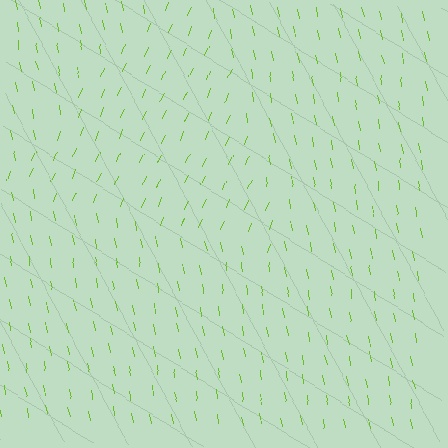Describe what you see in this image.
The image is filled with small lime line segments. A triangle region in the image has lines oriented differently from the surrounding lines, creating a visible texture boundary.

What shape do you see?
I see a triangle.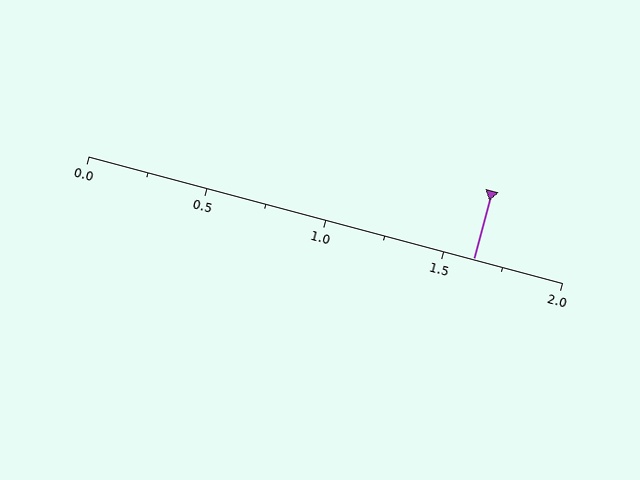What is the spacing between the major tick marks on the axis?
The major ticks are spaced 0.5 apart.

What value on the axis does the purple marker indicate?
The marker indicates approximately 1.62.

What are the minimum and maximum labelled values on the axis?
The axis runs from 0.0 to 2.0.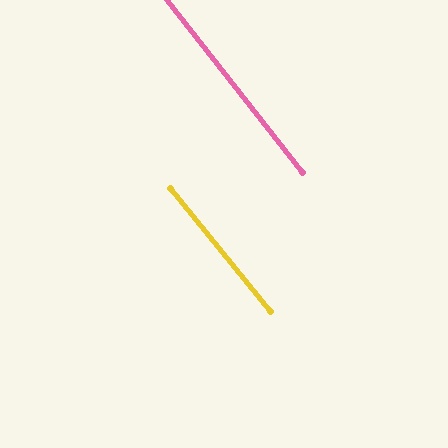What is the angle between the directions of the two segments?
Approximately 1 degree.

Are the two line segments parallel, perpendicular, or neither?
Parallel — their directions differ by only 1.1°.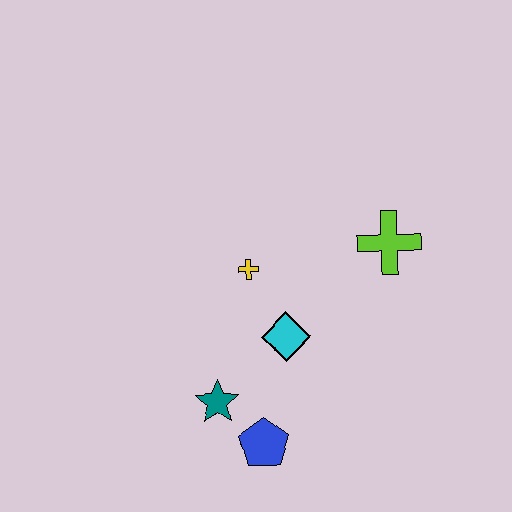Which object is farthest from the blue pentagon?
The lime cross is farthest from the blue pentagon.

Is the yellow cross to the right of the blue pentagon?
No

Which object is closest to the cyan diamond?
The yellow cross is closest to the cyan diamond.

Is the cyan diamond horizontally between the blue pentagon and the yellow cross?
No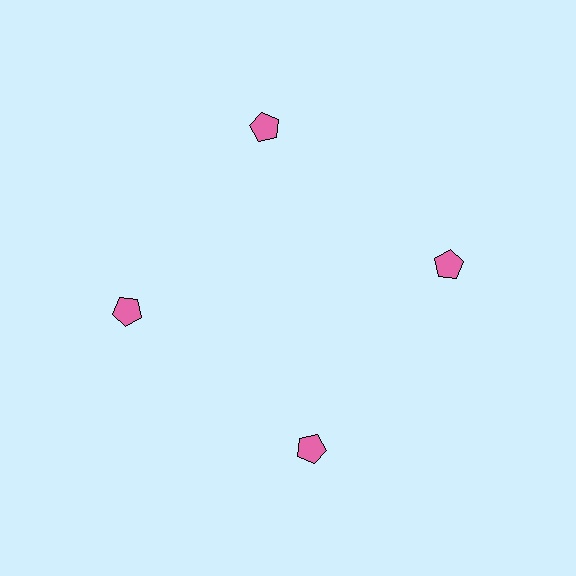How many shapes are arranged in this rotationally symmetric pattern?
There are 4 shapes, arranged in 4 groups of 1.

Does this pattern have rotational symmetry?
Yes, this pattern has 4-fold rotational symmetry. It looks the same after rotating 90 degrees around the center.